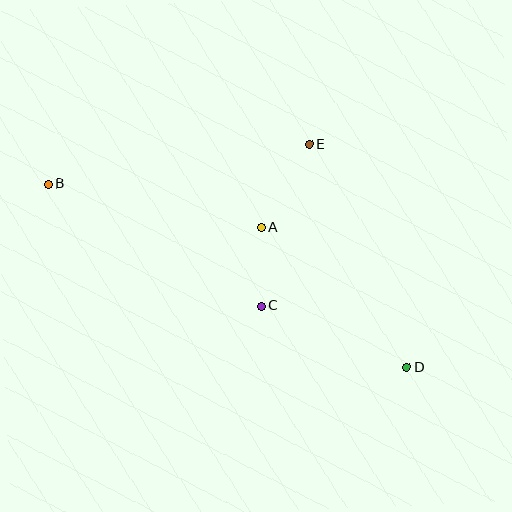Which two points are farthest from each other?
Points B and D are farthest from each other.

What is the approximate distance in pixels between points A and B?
The distance between A and B is approximately 217 pixels.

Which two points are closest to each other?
Points A and C are closest to each other.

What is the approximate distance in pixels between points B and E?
The distance between B and E is approximately 265 pixels.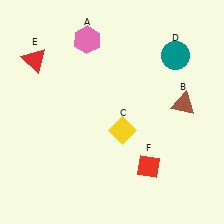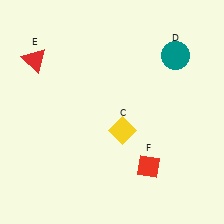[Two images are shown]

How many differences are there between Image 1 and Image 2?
There are 2 differences between the two images.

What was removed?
The brown triangle (B), the pink hexagon (A) were removed in Image 2.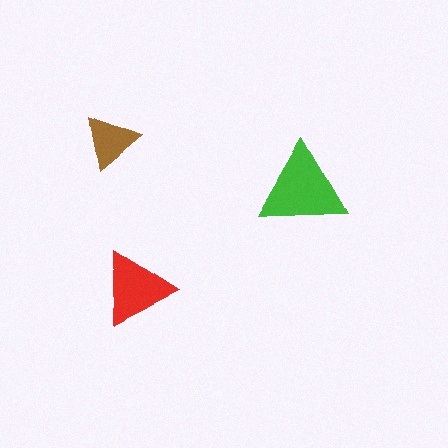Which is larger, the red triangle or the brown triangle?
The red one.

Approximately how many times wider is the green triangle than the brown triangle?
About 1.5 times wider.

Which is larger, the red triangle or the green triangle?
The green one.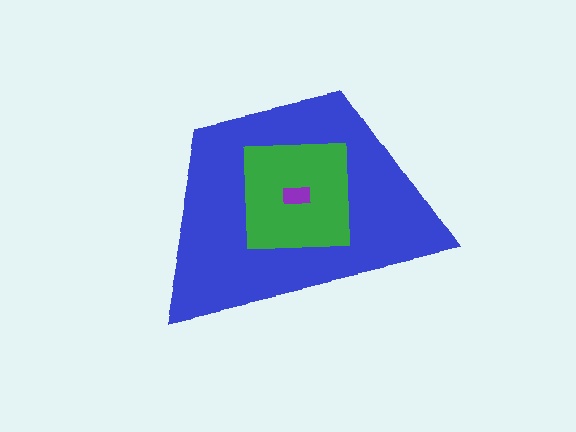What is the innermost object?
The purple rectangle.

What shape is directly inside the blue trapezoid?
The green square.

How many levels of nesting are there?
3.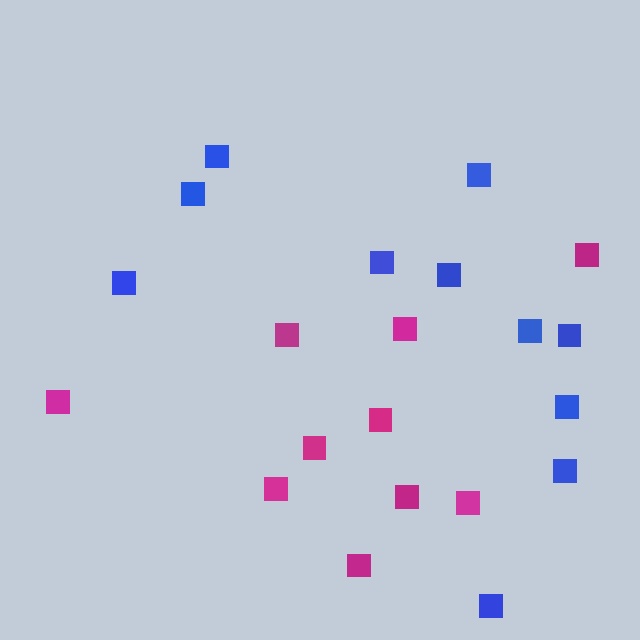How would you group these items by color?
There are 2 groups: one group of magenta squares (10) and one group of blue squares (11).